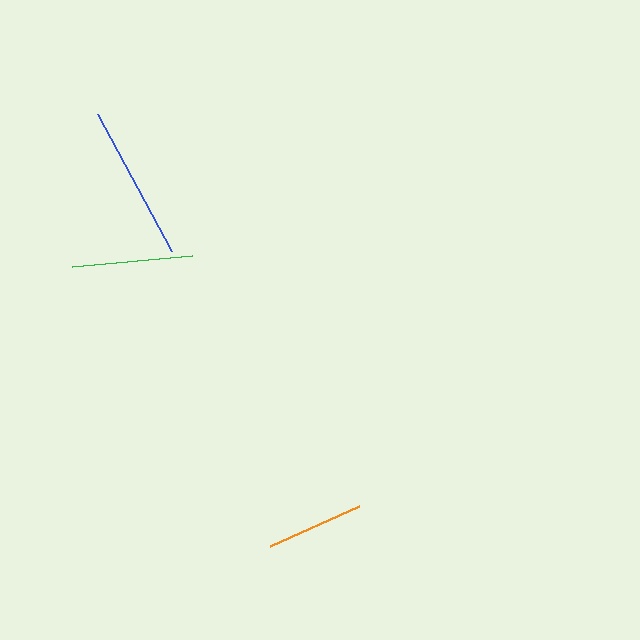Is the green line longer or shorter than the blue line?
The blue line is longer than the green line.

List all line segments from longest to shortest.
From longest to shortest: blue, green, orange.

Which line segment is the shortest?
The orange line is the shortest at approximately 98 pixels.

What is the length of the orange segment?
The orange segment is approximately 98 pixels long.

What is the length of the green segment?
The green segment is approximately 120 pixels long.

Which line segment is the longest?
The blue line is the longest at approximately 155 pixels.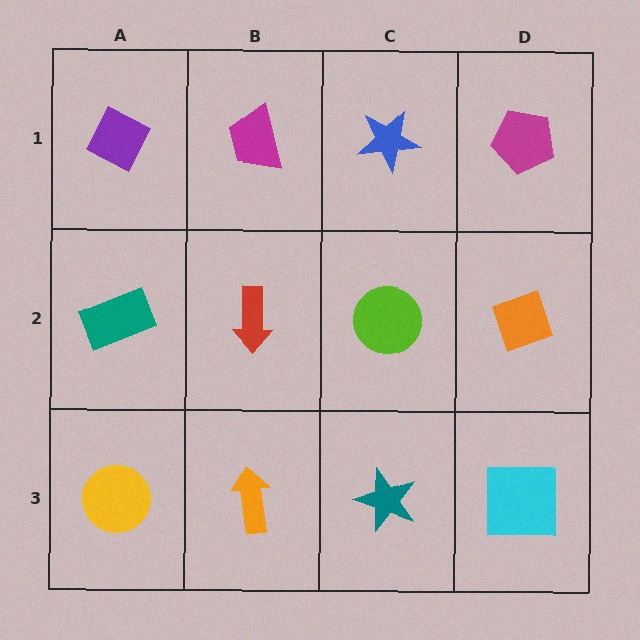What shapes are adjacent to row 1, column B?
A red arrow (row 2, column B), a purple diamond (row 1, column A), a blue star (row 1, column C).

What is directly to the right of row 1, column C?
A magenta pentagon.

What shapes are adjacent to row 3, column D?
An orange diamond (row 2, column D), a teal star (row 3, column C).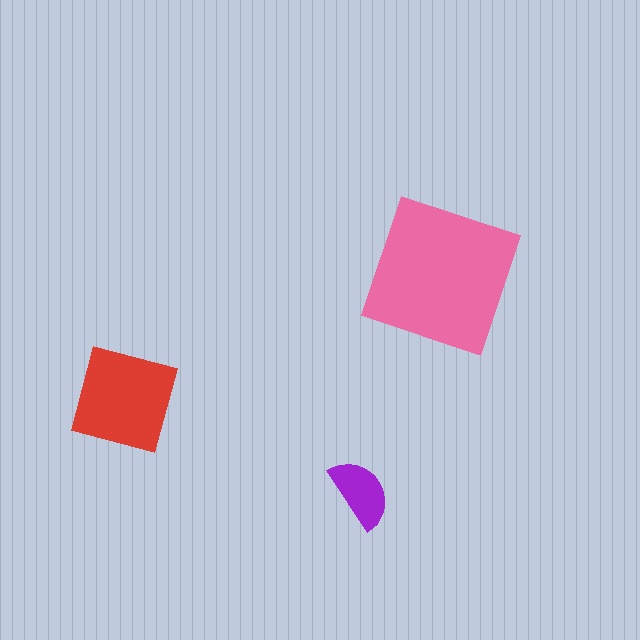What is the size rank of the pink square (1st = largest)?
1st.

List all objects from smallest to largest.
The purple semicircle, the red square, the pink square.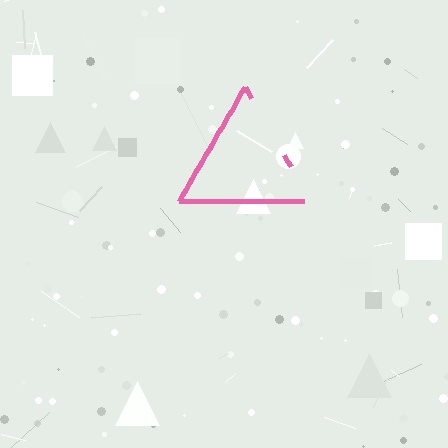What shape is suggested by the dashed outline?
The dashed outline suggests a triangle.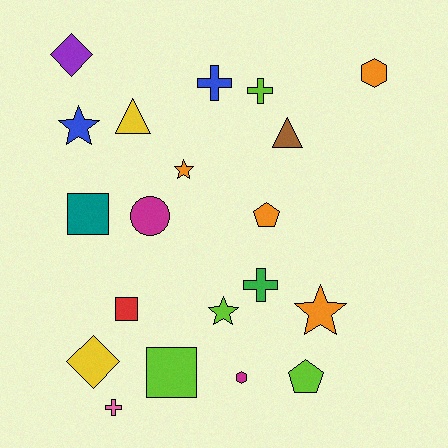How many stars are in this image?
There are 4 stars.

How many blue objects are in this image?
There are 2 blue objects.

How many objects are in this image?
There are 20 objects.